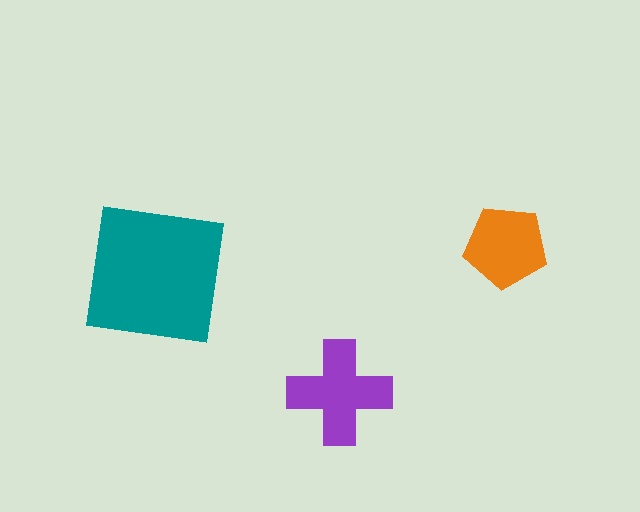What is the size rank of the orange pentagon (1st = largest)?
3rd.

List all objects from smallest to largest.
The orange pentagon, the purple cross, the teal square.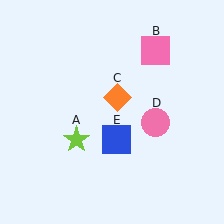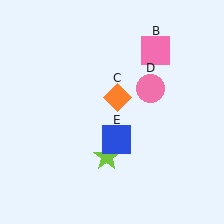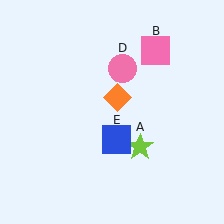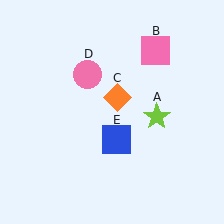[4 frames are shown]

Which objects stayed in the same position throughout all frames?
Pink square (object B) and orange diamond (object C) and blue square (object E) remained stationary.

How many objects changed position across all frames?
2 objects changed position: lime star (object A), pink circle (object D).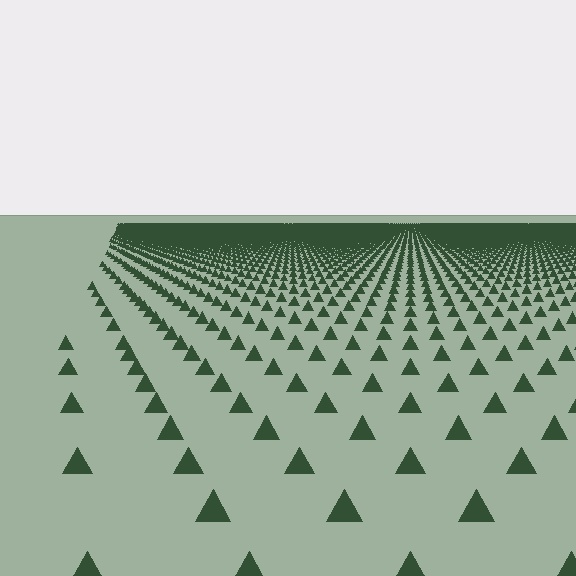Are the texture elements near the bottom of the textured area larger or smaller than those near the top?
Larger. Near the bottom, elements are closer to the viewer and appear at a bigger on-screen size.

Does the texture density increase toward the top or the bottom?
Density increases toward the top.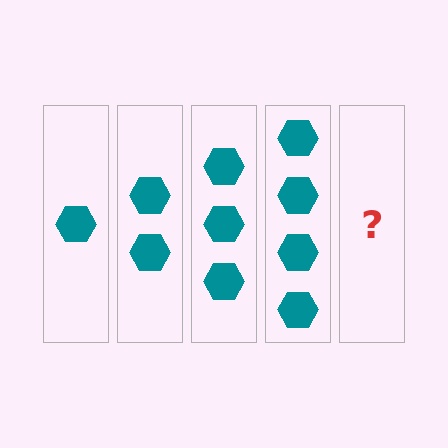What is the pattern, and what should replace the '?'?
The pattern is that each step adds one more hexagon. The '?' should be 5 hexagons.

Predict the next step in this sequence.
The next step is 5 hexagons.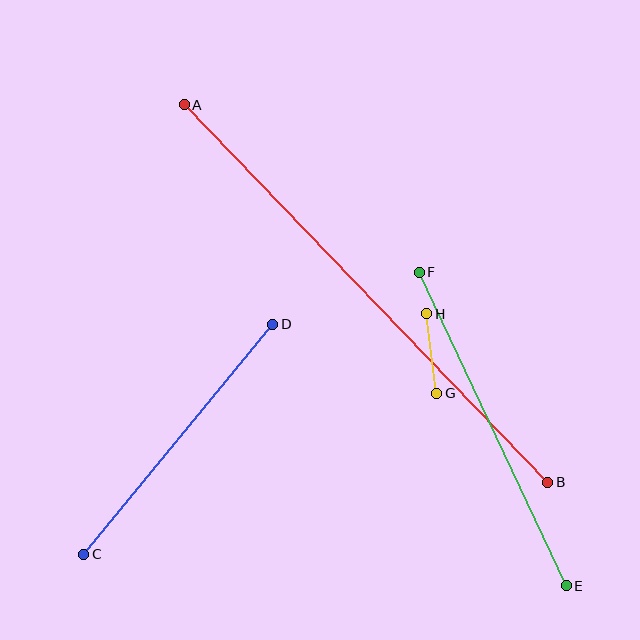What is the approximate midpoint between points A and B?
The midpoint is at approximately (366, 293) pixels.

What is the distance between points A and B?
The distance is approximately 524 pixels.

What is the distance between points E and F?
The distance is approximately 346 pixels.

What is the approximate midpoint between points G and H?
The midpoint is at approximately (432, 354) pixels.